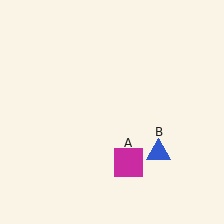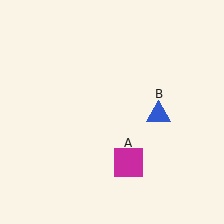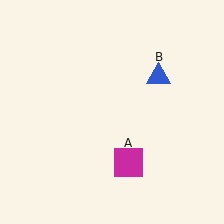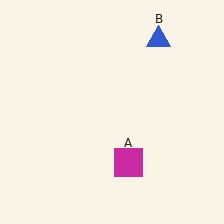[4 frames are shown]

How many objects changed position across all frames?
1 object changed position: blue triangle (object B).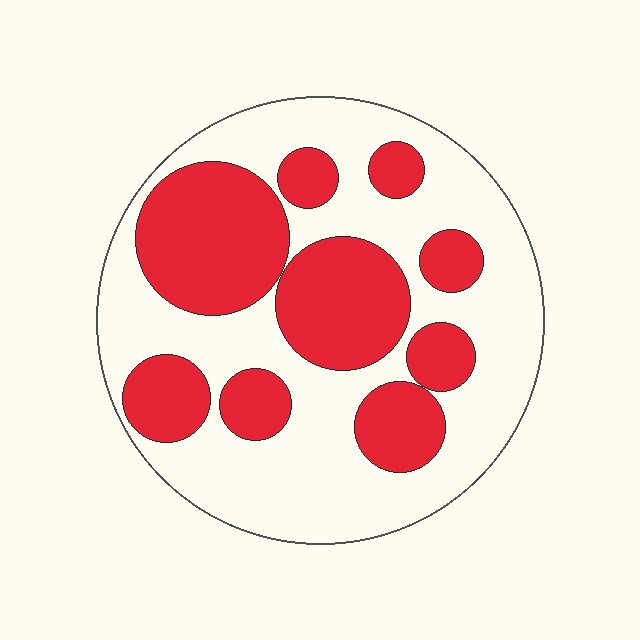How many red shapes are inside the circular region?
9.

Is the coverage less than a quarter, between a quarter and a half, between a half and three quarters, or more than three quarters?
Between a quarter and a half.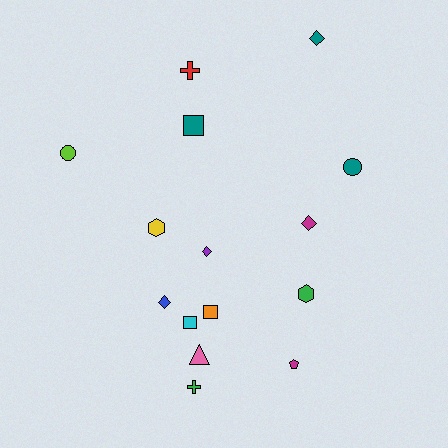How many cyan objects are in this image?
There is 1 cyan object.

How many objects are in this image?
There are 15 objects.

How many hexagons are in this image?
There are 2 hexagons.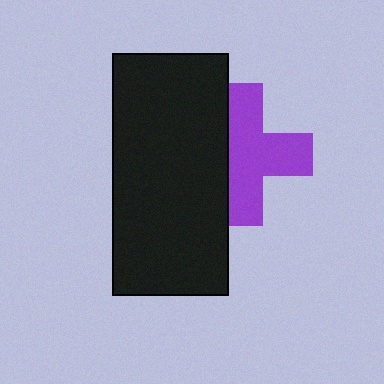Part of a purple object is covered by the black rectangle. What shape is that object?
It is a cross.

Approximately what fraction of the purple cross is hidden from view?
Roughly 34% of the purple cross is hidden behind the black rectangle.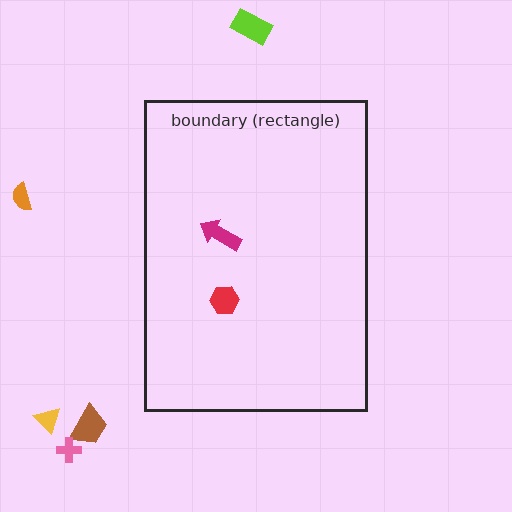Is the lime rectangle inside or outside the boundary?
Outside.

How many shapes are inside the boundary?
2 inside, 5 outside.